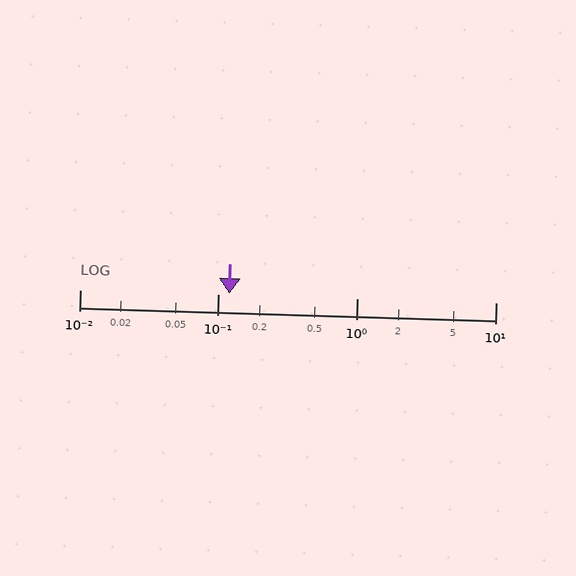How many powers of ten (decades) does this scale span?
The scale spans 3 decades, from 0.01 to 10.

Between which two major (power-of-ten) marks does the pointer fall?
The pointer is between 0.1 and 1.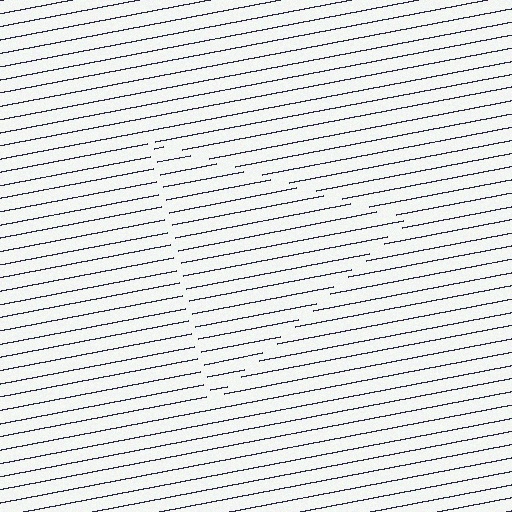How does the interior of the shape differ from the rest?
The interior of the shape contains the same grating, shifted by half a period — the contour is defined by the phase discontinuity where line-ends from the inner and outer gratings abut.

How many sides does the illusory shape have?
3 sides — the line-ends trace a triangle.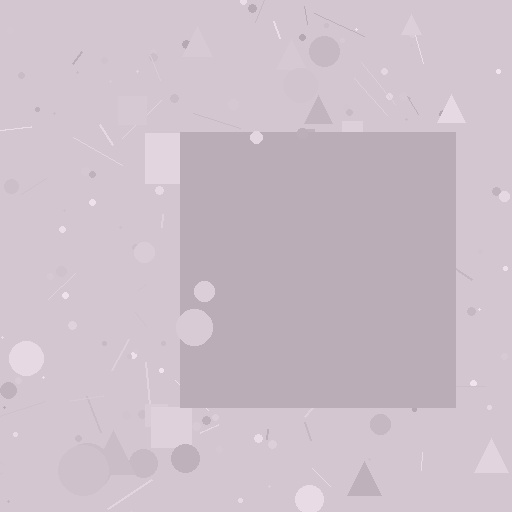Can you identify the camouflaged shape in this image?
The camouflaged shape is a square.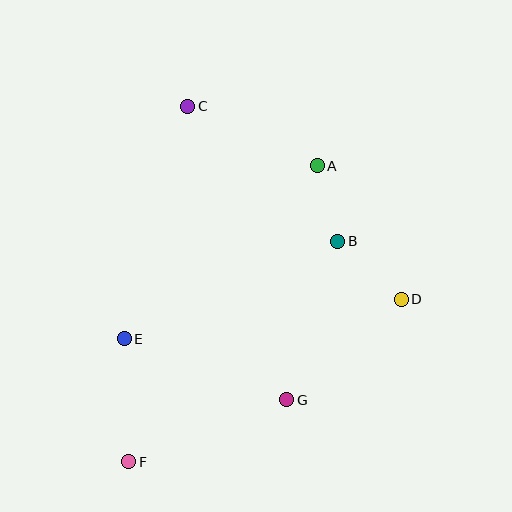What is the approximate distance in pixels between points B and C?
The distance between B and C is approximately 202 pixels.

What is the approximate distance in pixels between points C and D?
The distance between C and D is approximately 288 pixels.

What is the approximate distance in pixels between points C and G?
The distance between C and G is approximately 310 pixels.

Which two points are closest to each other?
Points A and B are closest to each other.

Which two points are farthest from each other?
Points C and F are farthest from each other.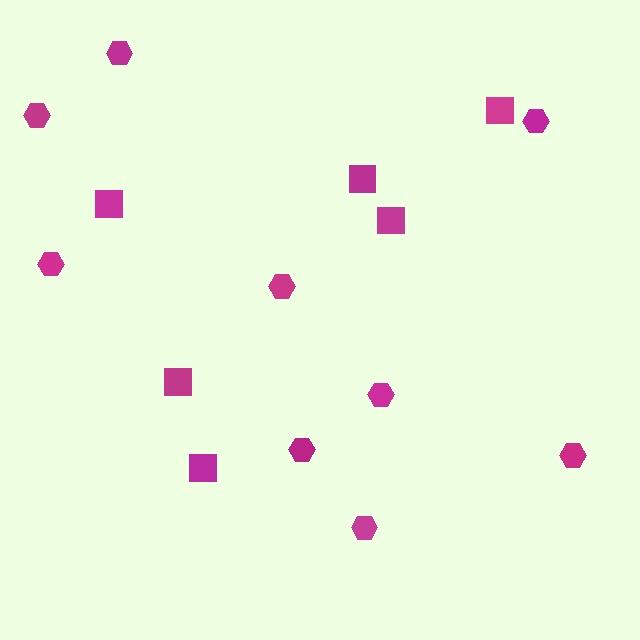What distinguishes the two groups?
There are 2 groups: one group of hexagons (9) and one group of squares (6).